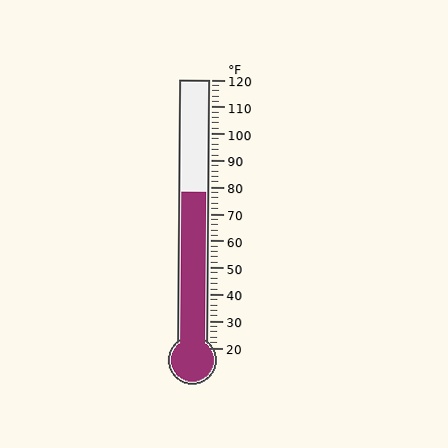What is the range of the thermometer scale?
The thermometer scale ranges from 20°F to 120°F.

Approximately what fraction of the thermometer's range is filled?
The thermometer is filled to approximately 60% of its range.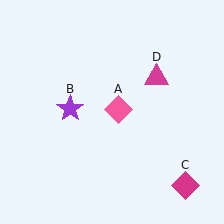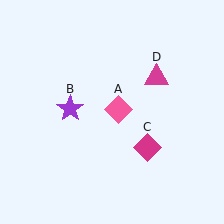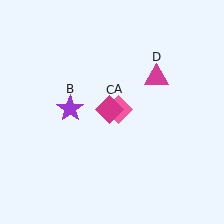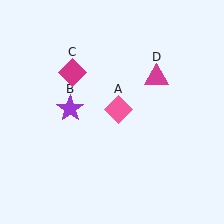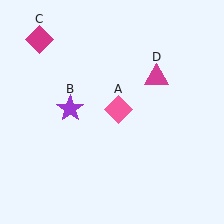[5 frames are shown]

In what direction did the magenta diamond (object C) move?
The magenta diamond (object C) moved up and to the left.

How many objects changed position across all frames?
1 object changed position: magenta diamond (object C).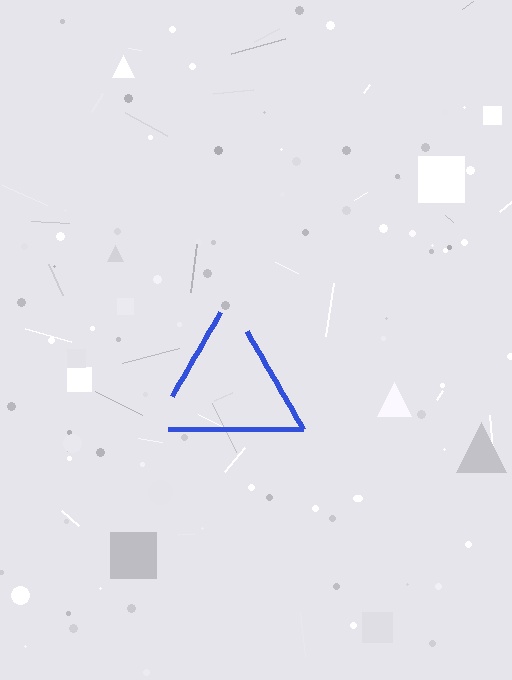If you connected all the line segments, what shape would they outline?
They would outline a triangle.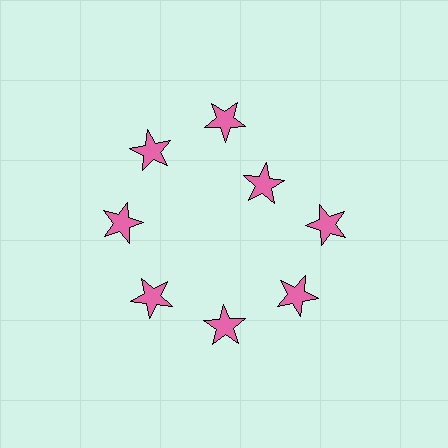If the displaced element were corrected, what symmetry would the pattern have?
It would have 8-fold rotational symmetry — the pattern would map onto itself every 45 degrees.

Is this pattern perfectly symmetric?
No. The 8 pink stars are arranged in a ring, but one element near the 2 o'clock position is pulled inward toward the center, breaking the 8-fold rotational symmetry.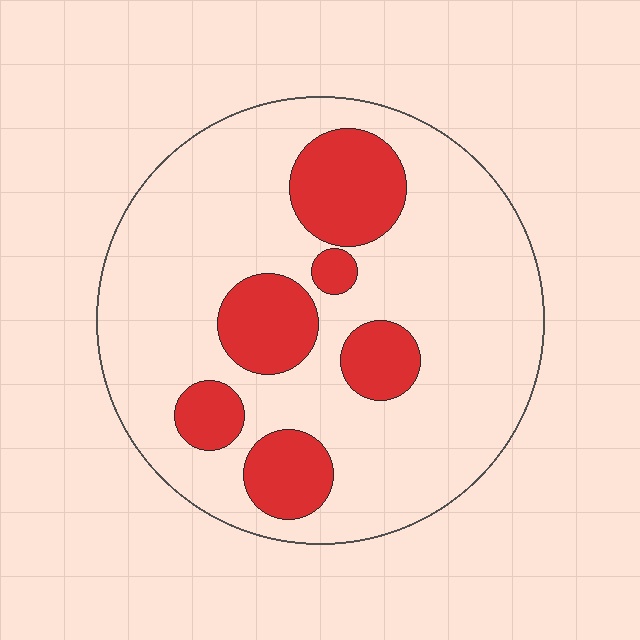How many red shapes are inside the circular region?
6.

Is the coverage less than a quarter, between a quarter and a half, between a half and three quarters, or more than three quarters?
Less than a quarter.